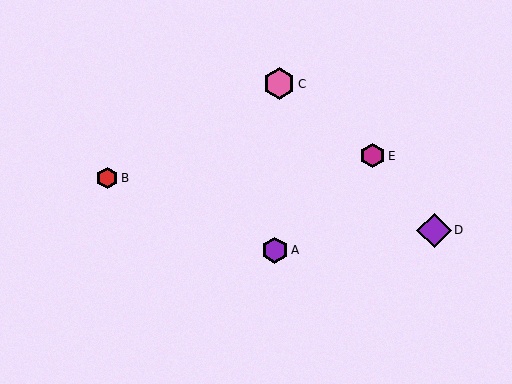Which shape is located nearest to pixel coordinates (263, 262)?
The purple hexagon (labeled A) at (275, 250) is nearest to that location.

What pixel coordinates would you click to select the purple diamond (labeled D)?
Click at (434, 230) to select the purple diamond D.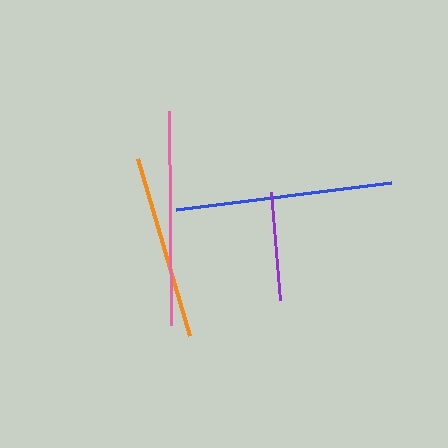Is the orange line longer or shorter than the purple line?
The orange line is longer than the purple line.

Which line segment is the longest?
The blue line is the longest at approximately 217 pixels.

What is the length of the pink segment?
The pink segment is approximately 214 pixels long.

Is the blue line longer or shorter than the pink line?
The blue line is longer than the pink line.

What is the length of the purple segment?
The purple segment is approximately 108 pixels long.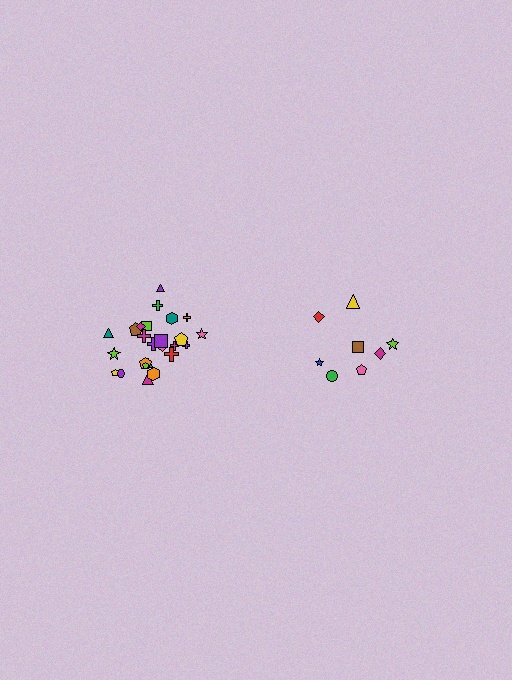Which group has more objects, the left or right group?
The left group.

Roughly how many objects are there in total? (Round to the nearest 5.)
Roughly 35 objects in total.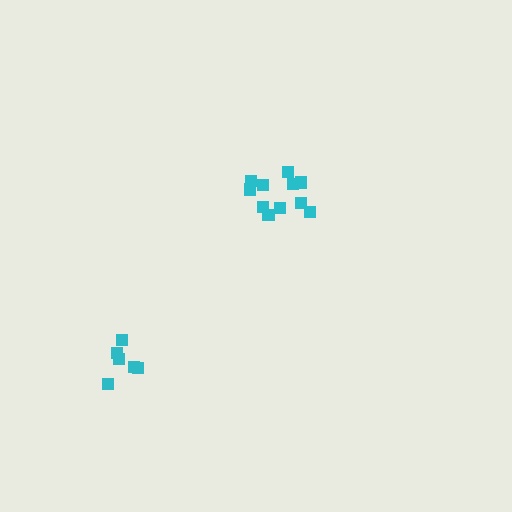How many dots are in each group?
Group 1: 6 dots, Group 2: 11 dots (17 total).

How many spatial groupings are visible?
There are 2 spatial groupings.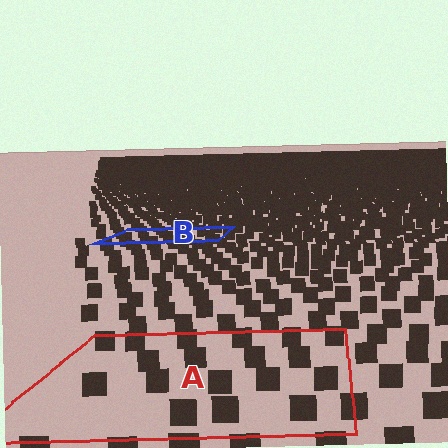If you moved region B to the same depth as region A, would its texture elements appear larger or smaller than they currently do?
They would appear larger. At a closer depth, the same texture elements are projected at a bigger on-screen size.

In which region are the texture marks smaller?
The texture marks are smaller in region B, because it is farther away.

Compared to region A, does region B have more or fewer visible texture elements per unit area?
Region B has more texture elements per unit area — they are packed more densely because it is farther away.